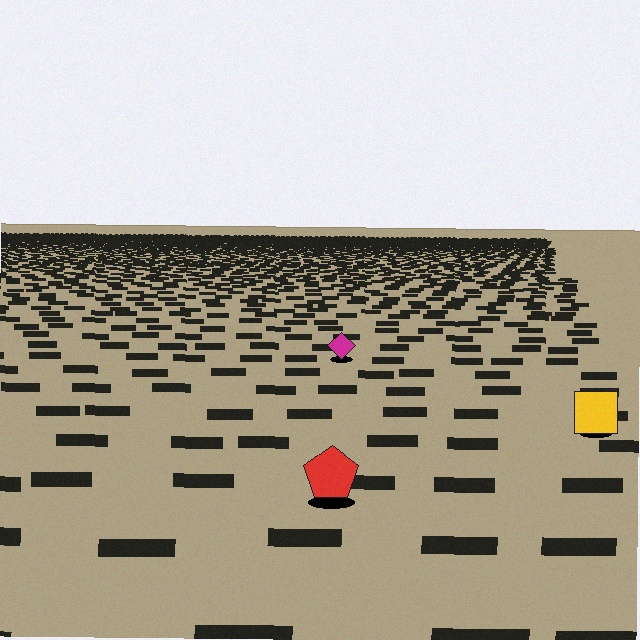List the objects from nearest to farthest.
From nearest to farthest: the red pentagon, the yellow square, the magenta diamond.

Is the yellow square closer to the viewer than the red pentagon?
No. The red pentagon is closer — you can tell from the texture gradient: the ground texture is coarser near it.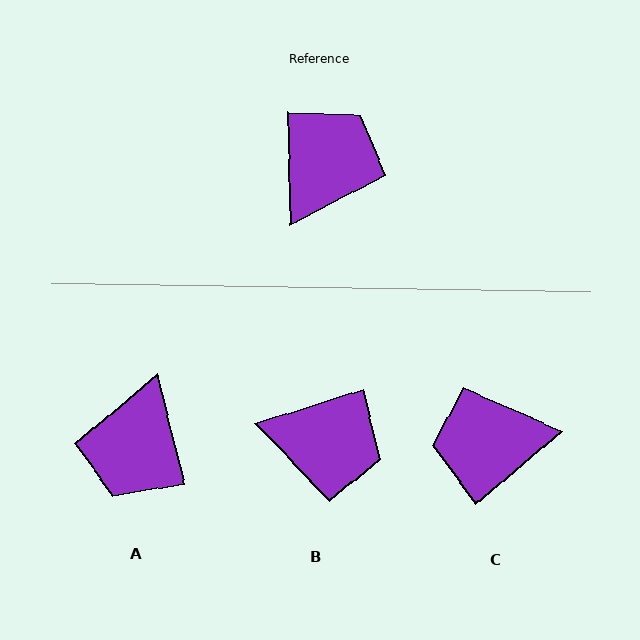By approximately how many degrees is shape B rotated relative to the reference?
Approximately 73 degrees clockwise.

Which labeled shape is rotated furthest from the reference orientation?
A, about 167 degrees away.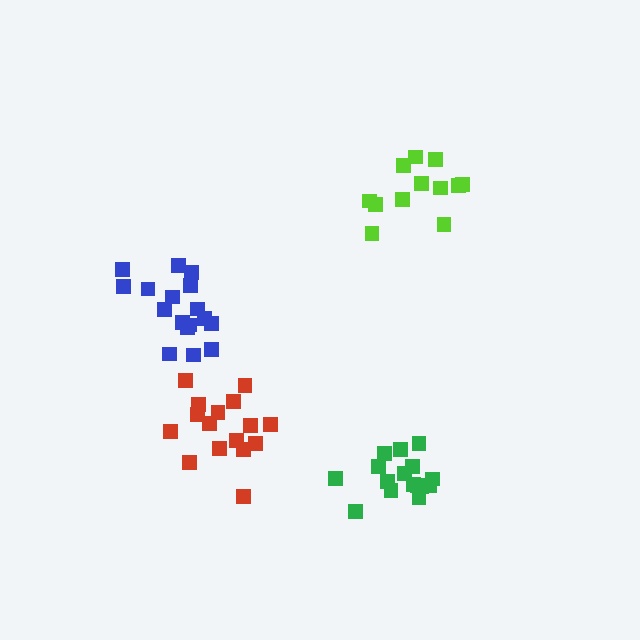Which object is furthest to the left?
The blue cluster is leftmost.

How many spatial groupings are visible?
There are 4 spatial groupings.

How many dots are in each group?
Group 1: 12 dots, Group 2: 16 dots, Group 3: 17 dots, Group 4: 16 dots (61 total).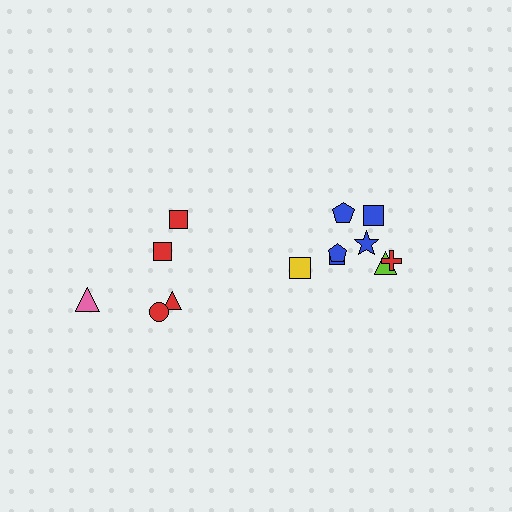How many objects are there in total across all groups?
There are 13 objects.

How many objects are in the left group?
There are 5 objects.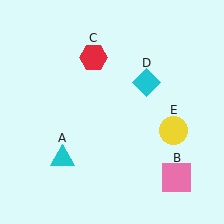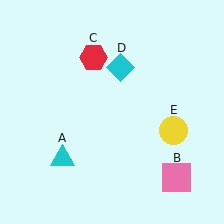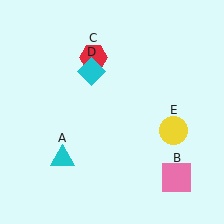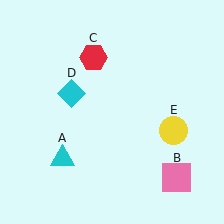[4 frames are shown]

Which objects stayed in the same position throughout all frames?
Cyan triangle (object A) and pink square (object B) and red hexagon (object C) and yellow circle (object E) remained stationary.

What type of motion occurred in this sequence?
The cyan diamond (object D) rotated counterclockwise around the center of the scene.